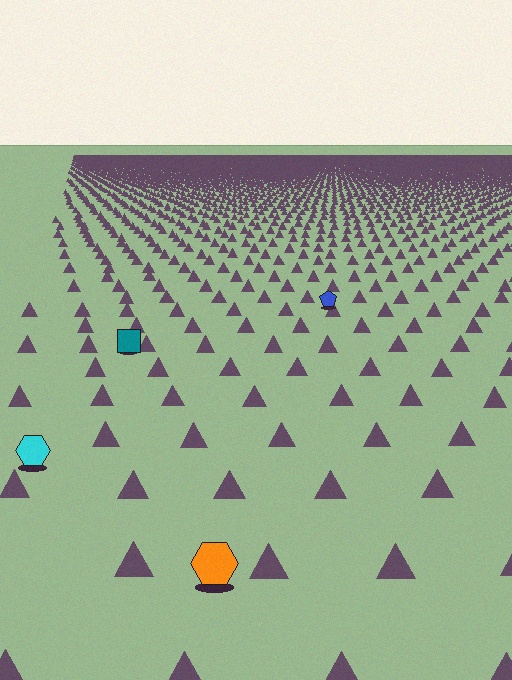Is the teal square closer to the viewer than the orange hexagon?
No. The orange hexagon is closer — you can tell from the texture gradient: the ground texture is coarser near it.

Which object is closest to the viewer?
The orange hexagon is closest. The texture marks near it are larger and more spread out.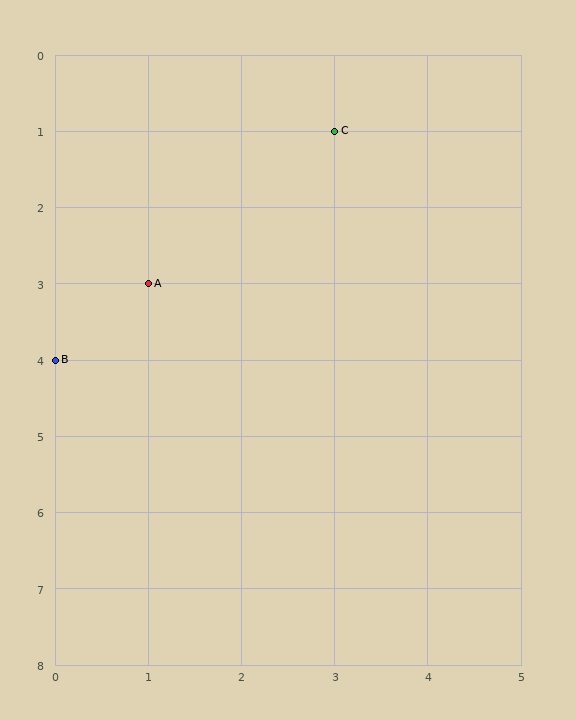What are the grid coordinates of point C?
Point C is at grid coordinates (3, 1).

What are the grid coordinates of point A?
Point A is at grid coordinates (1, 3).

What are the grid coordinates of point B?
Point B is at grid coordinates (0, 4).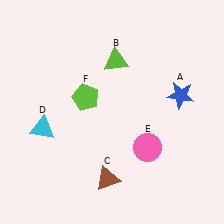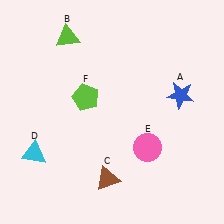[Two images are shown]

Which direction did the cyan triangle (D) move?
The cyan triangle (D) moved down.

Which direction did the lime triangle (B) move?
The lime triangle (B) moved left.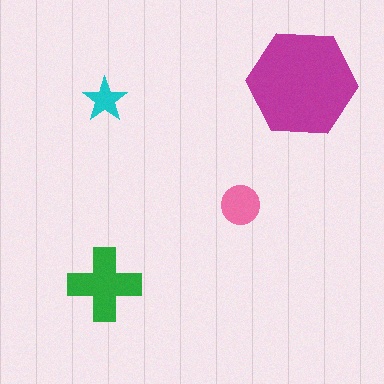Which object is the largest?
The magenta hexagon.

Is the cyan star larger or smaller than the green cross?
Smaller.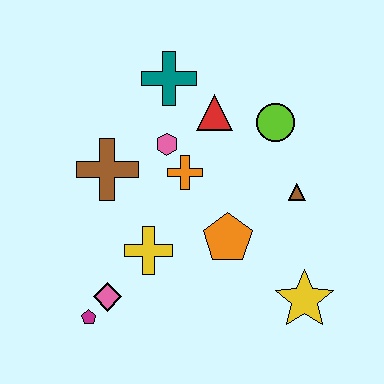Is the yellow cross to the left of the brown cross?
No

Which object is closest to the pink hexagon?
The orange cross is closest to the pink hexagon.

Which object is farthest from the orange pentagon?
The teal cross is farthest from the orange pentagon.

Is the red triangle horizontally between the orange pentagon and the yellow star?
No